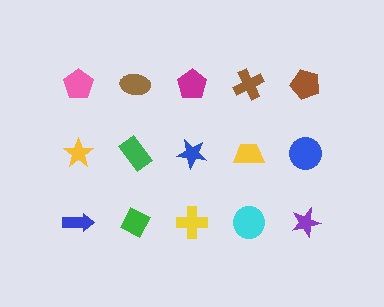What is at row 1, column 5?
A brown pentagon.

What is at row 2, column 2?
A green rectangle.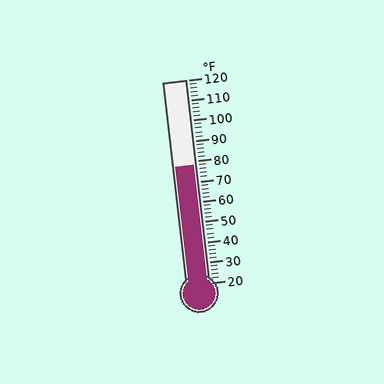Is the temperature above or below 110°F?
The temperature is below 110°F.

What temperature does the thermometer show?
The thermometer shows approximately 78°F.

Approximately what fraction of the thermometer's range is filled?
The thermometer is filled to approximately 60% of its range.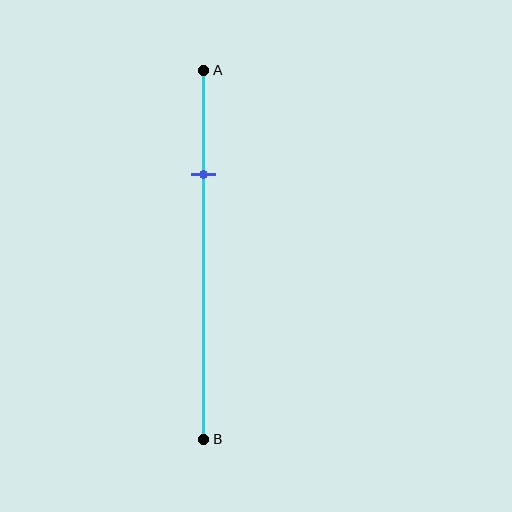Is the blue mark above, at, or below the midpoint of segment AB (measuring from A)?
The blue mark is above the midpoint of segment AB.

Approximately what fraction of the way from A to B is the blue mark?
The blue mark is approximately 30% of the way from A to B.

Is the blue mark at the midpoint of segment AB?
No, the mark is at about 30% from A, not at the 50% midpoint.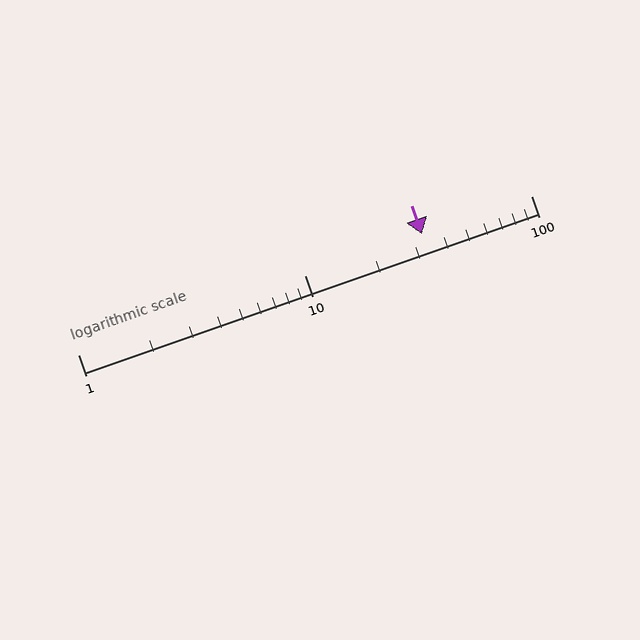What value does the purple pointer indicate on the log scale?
The pointer indicates approximately 33.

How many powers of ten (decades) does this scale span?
The scale spans 2 decades, from 1 to 100.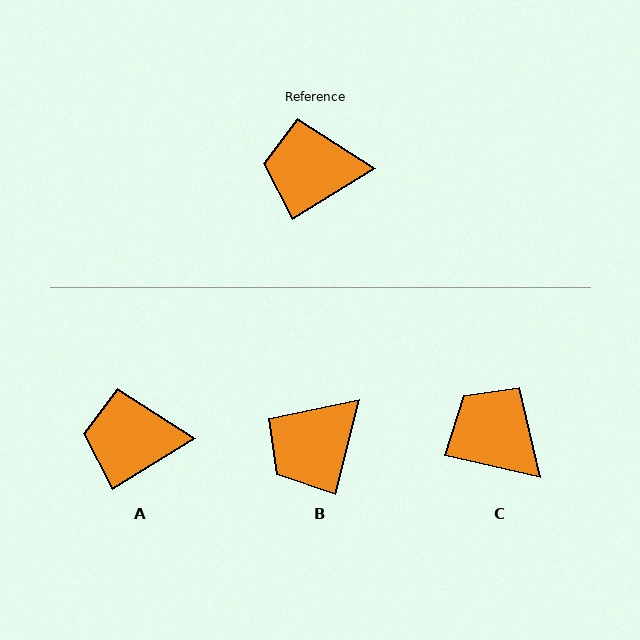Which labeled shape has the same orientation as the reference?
A.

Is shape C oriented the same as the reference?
No, it is off by about 44 degrees.